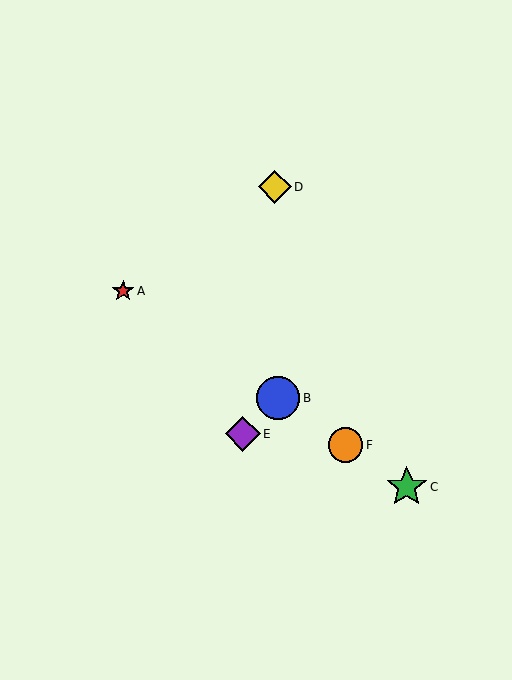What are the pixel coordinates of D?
Object D is at (275, 187).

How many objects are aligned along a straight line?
4 objects (A, B, C, F) are aligned along a straight line.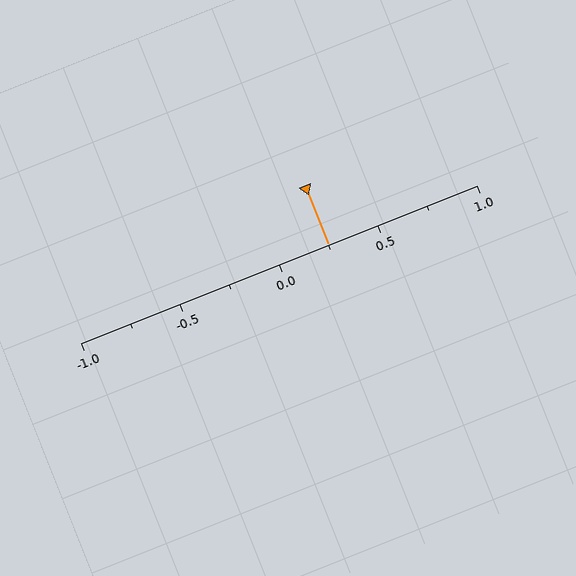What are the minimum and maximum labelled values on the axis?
The axis runs from -1.0 to 1.0.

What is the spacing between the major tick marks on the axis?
The major ticks are spaced 0.5 apart.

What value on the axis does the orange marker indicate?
The marker indicates approximately 0.25.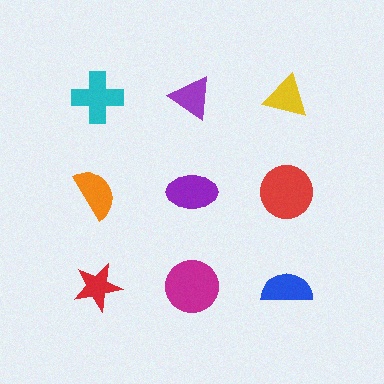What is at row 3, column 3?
A blue semicircle.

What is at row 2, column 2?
A purple ellipse.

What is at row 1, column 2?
A purple triangle.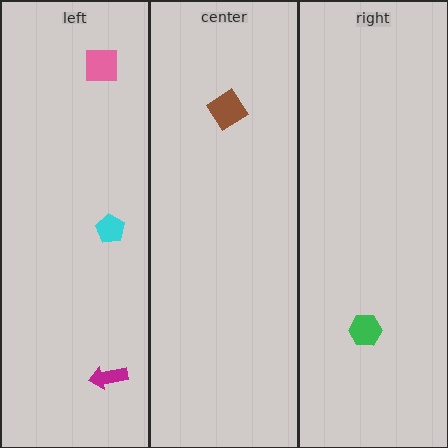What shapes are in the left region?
The magenta arrow, the cyan pentagon, the pink square.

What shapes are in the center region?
The brown diamond.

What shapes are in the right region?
The green hexagon.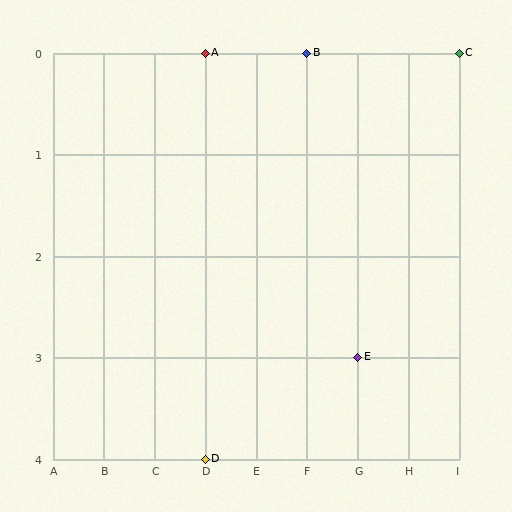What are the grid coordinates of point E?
Point E is at grid coordinates (G, 3).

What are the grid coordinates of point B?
Point B is at grid coordinates (F, 0).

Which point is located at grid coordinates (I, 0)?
Point C is at (I, 0).